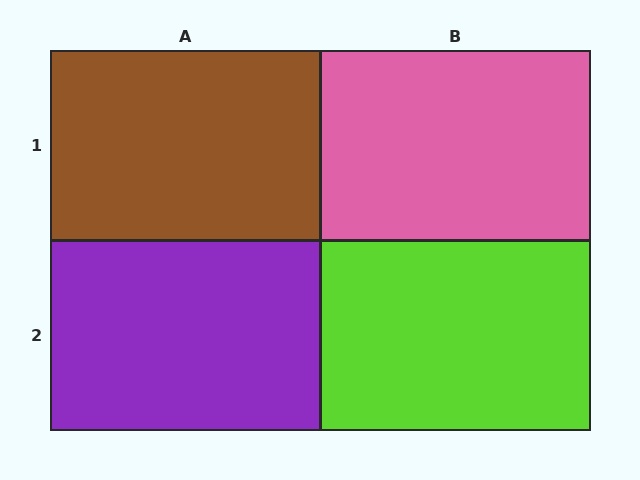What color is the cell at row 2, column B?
Lime.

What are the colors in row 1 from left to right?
Brown, pink.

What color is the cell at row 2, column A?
Purple.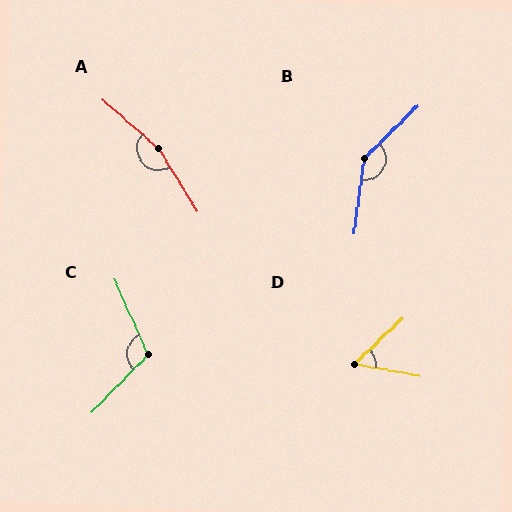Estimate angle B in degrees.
Approximately 142 degrees.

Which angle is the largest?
A, at approximately 163 degrees.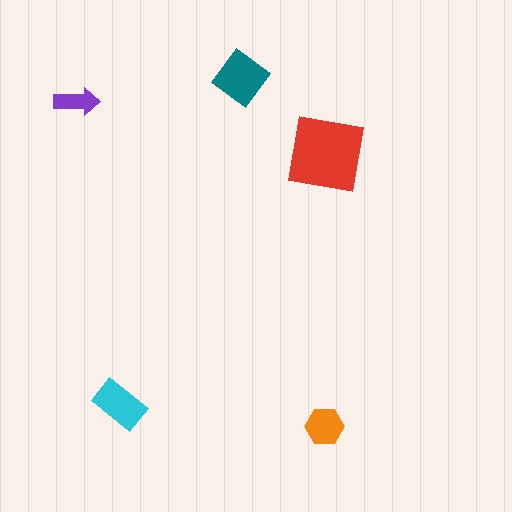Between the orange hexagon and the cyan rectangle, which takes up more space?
The cyan rectangle.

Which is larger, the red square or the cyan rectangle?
The red square.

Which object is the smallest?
The purple arrow.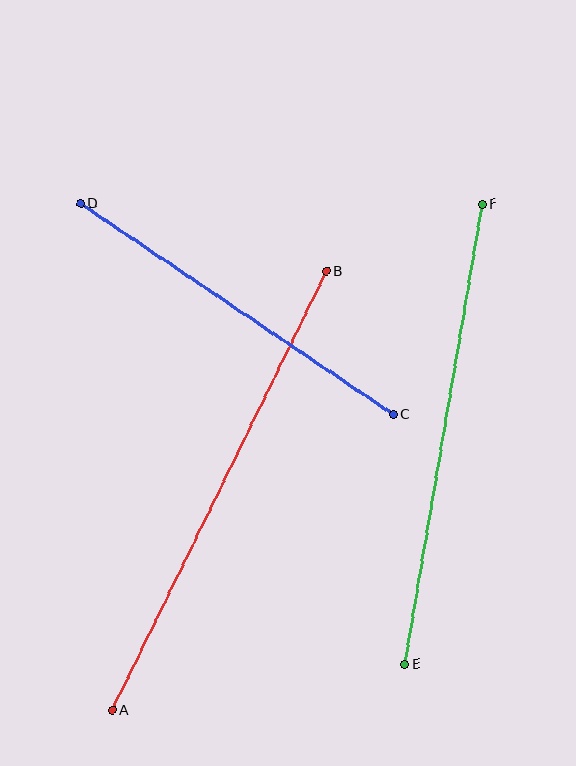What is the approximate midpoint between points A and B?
The midpoint is at approximately (219, 491) pixels.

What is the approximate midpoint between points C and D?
The midpoint is at approximately (237, 309) pixels.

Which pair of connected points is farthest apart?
Points A and B are farthest apart.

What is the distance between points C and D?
The distance is approximately 378 pixels.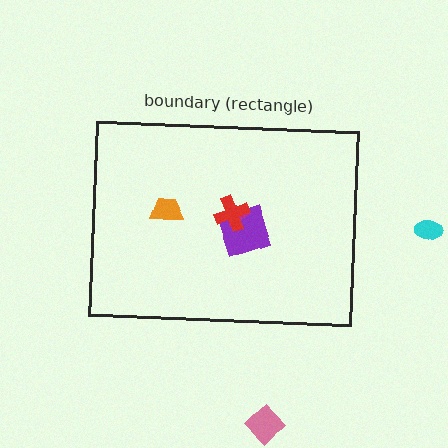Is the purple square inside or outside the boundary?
Inside.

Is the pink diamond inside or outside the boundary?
Outside.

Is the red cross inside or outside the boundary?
Inside.